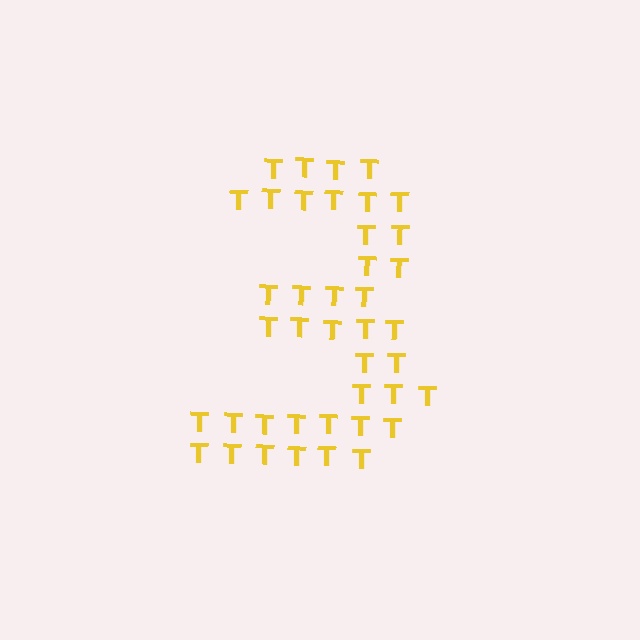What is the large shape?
The large shape is the digit 3.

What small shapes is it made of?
It is made of small letter T's.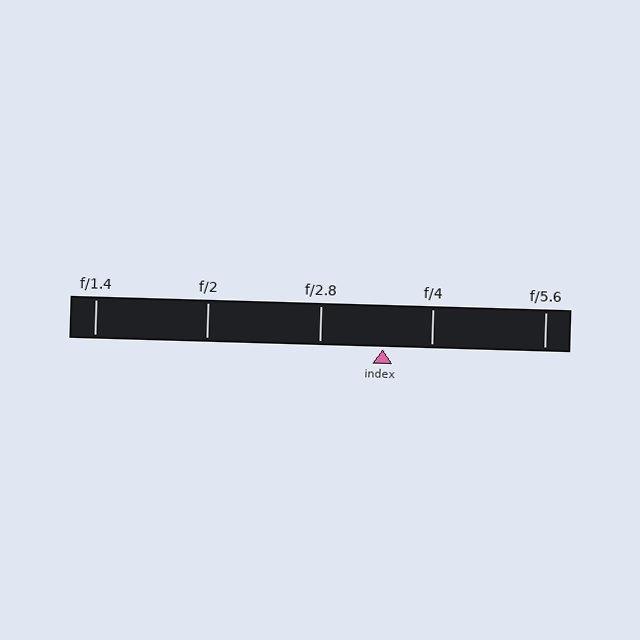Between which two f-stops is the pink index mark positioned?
The index mark is between f/2.8 and f/4.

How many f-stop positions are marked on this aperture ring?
There are 5 f-stop positions marked.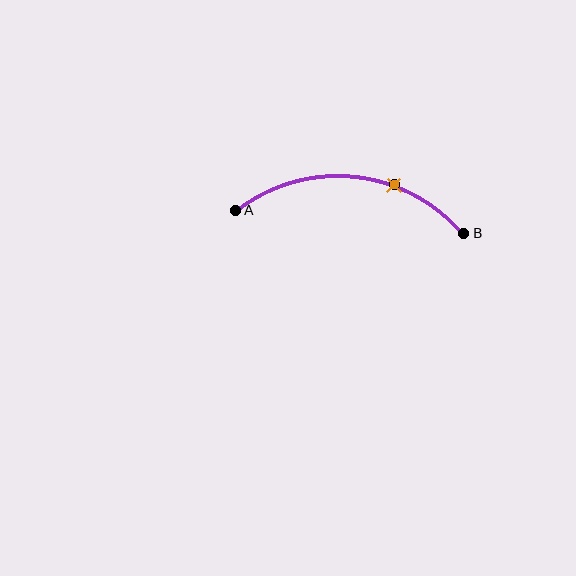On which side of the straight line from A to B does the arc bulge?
The arc bulges above the straight line connecting A and B.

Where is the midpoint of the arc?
The arc midpoint is the point on the curve farthest from the straight line joining A and B. It sits above that line.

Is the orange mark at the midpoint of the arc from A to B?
No. The orange mark lies on the arc but is closer to endpoint B. The arc midpoint would be at the point on the curve equidistant along the arc from both A and B.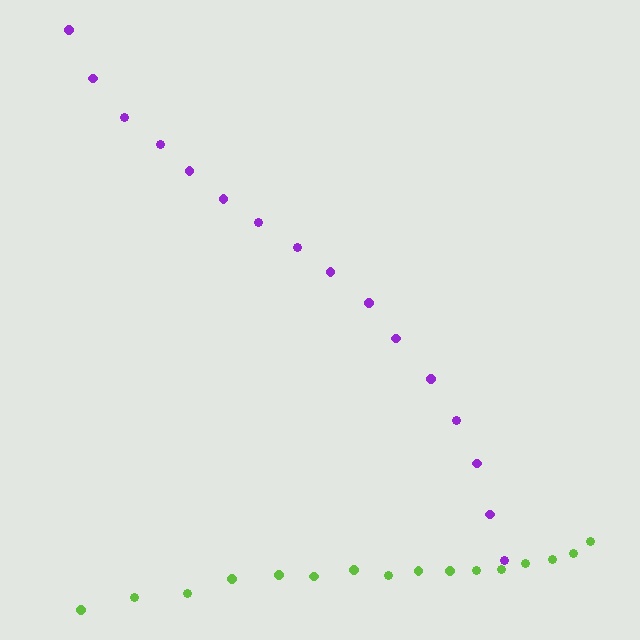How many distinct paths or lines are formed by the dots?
There are 2 distinct paths.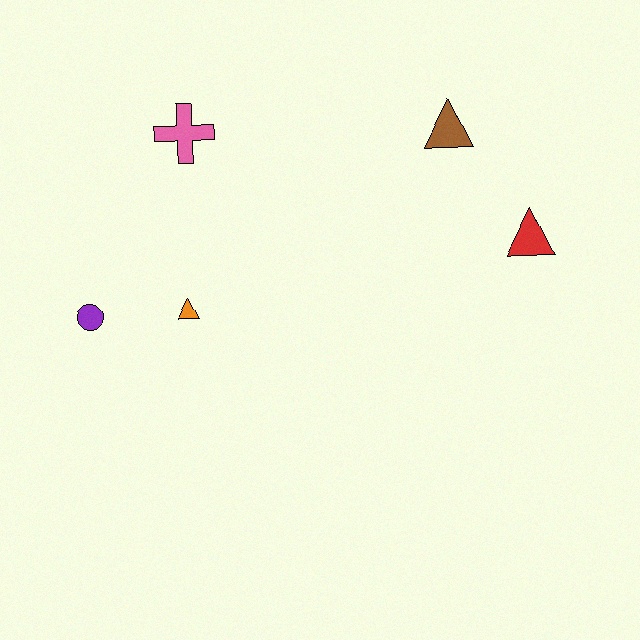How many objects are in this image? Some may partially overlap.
There are 5 objects.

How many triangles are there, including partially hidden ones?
There are 3 triangles.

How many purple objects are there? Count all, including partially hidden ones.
There is 1 purple object.